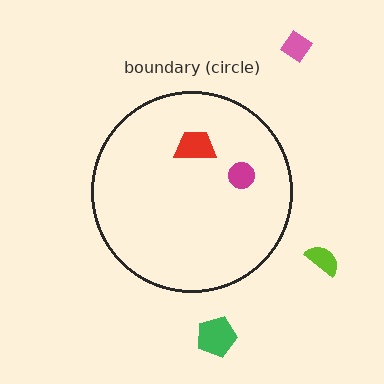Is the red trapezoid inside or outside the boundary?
Inside.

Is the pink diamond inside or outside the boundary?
Outside.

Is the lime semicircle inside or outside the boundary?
Outside.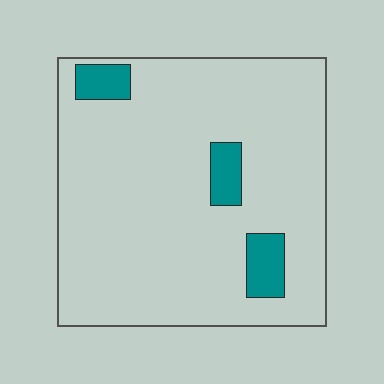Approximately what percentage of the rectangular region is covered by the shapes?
Approximately 10%.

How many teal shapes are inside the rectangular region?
3.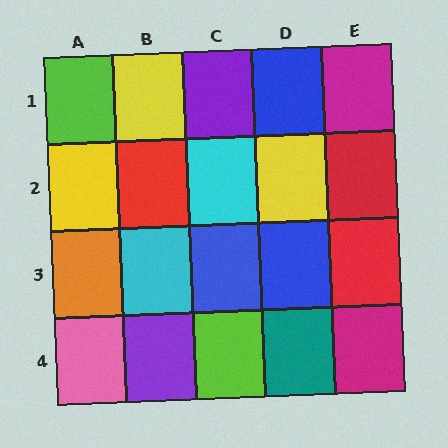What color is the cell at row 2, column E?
Red.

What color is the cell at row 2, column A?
Yellow.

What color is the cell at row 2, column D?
Yellow.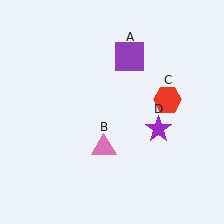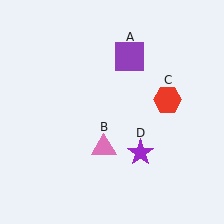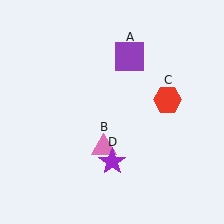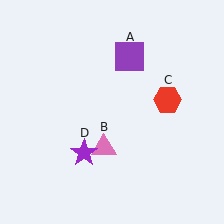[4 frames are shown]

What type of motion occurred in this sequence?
The purple star (object D) rotated clockwise around the center of the scene.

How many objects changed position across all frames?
1 object changed position: purple star (object D).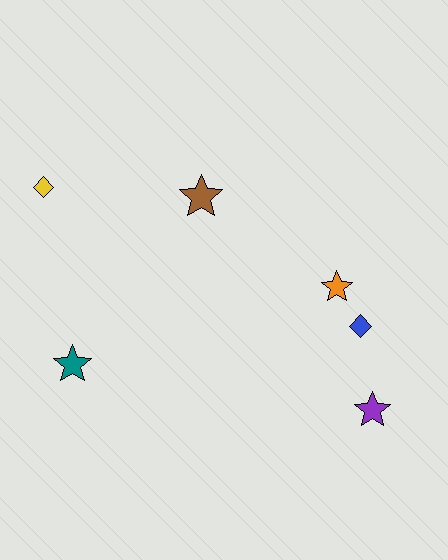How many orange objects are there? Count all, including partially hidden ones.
There is 1 orange object.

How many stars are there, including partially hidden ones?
There are 4 stars.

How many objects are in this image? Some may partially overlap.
There are 6 objects.